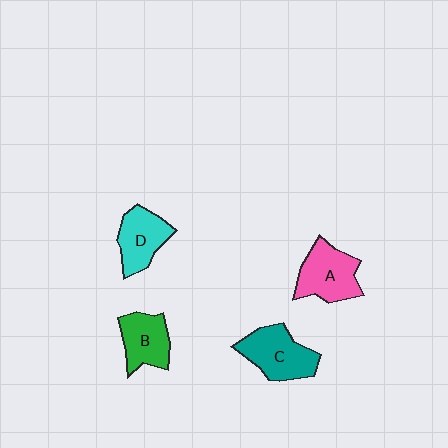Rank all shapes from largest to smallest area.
From largest to smallest: C (teal), A (pink), D (cyan), B (green).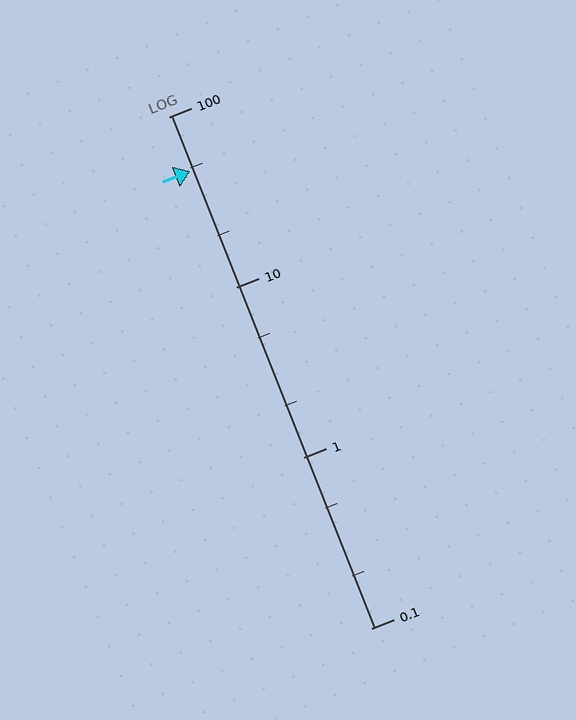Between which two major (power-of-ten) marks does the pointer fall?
The pointer is between 10 and 100.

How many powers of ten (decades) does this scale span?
The scale spans 3 decades, from 0.1 to 100.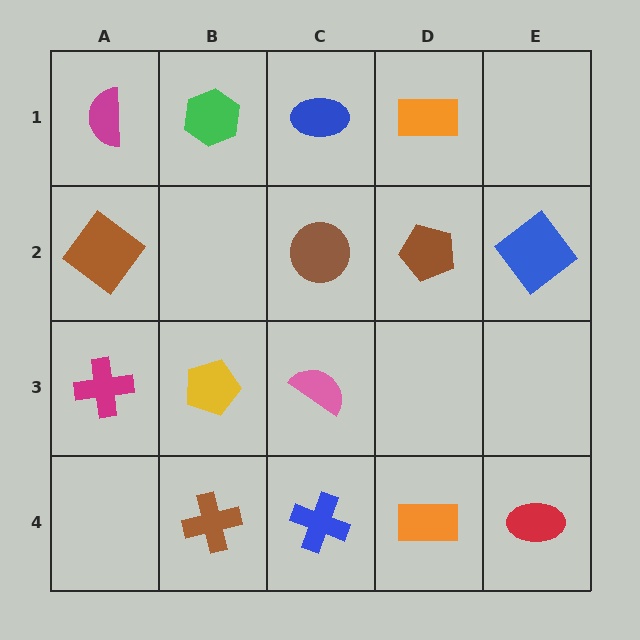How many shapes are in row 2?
4 shapes.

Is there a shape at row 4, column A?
No, that cell is empty.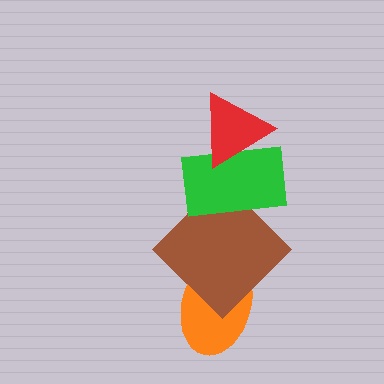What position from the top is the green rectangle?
The green rectangle is 2nd from the top.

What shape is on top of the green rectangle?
The red triangle is on top of the green rectangle.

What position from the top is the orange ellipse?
The orange ellipse is 4th from the top.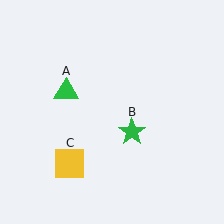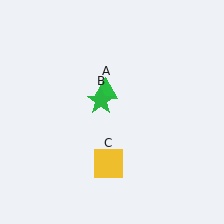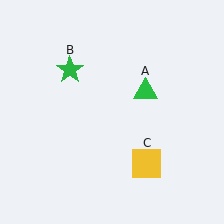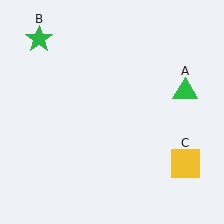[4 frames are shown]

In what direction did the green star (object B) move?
The green star (object B) moved up and to the left.